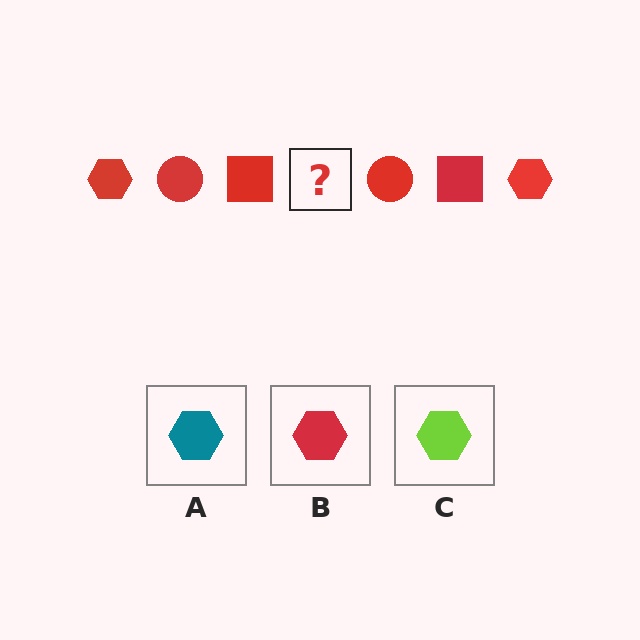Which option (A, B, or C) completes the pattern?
B.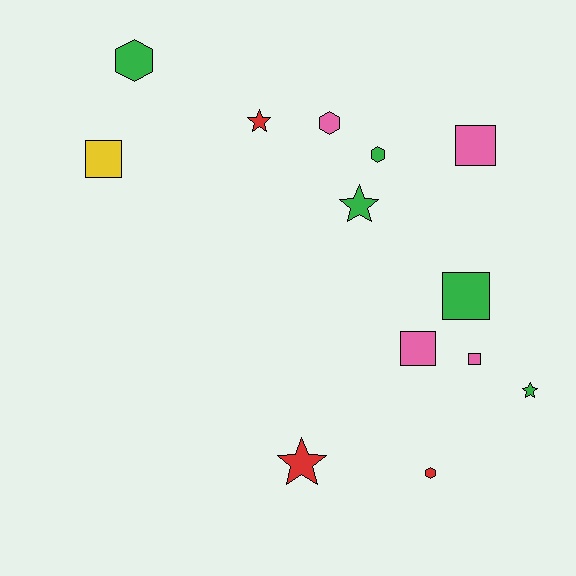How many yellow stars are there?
There are no yellow stars.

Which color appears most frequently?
Green, with 5 objects.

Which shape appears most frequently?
Square, with 5 objects.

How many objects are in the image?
There are 13 objects.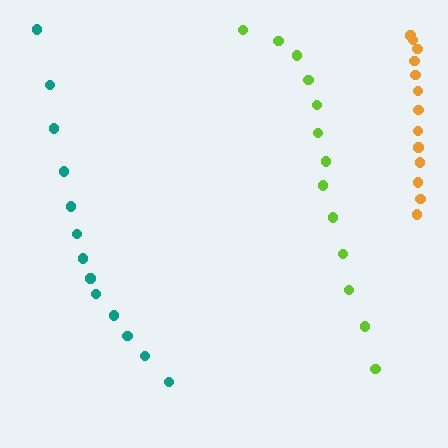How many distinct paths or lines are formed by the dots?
There are 3 distinct paths.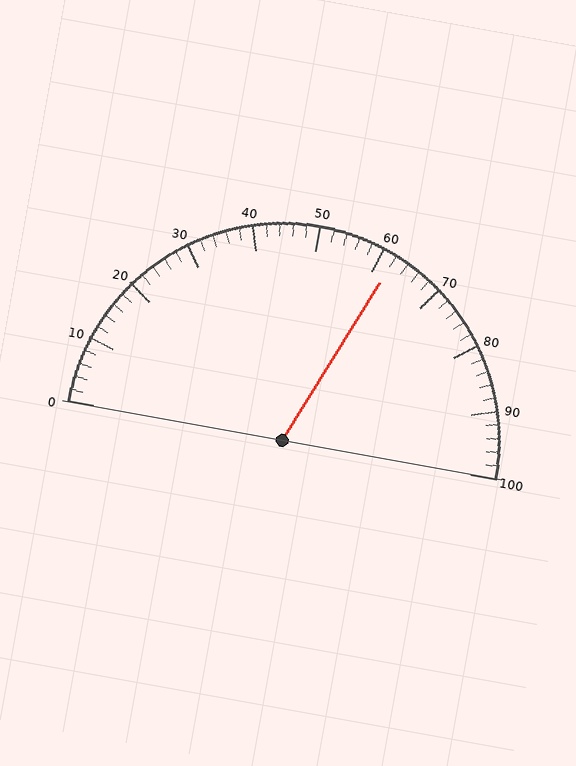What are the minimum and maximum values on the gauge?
The gauge ranges from 0 to 100.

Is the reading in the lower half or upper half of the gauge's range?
The reading is in the upper half of the range (0 to 100).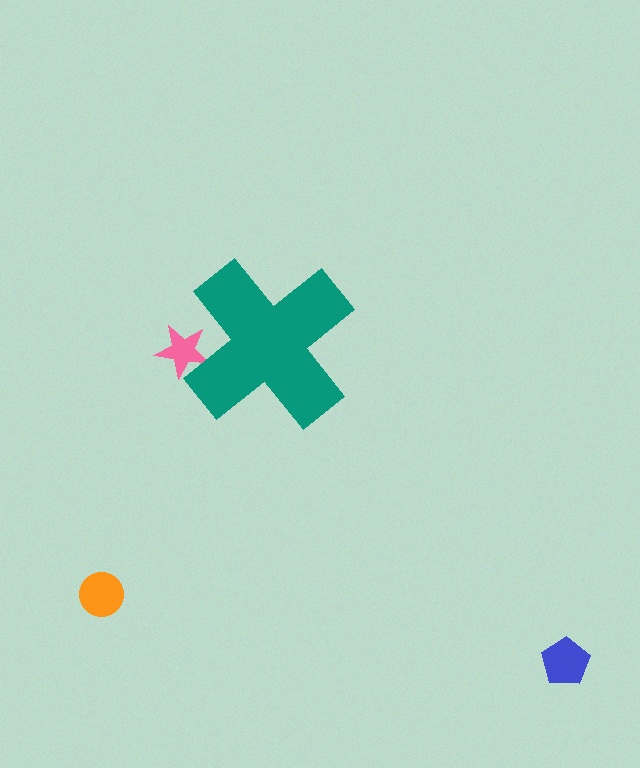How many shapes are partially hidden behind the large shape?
1 shape is partially hidden.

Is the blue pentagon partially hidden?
No, the blue pentagon is fully visible.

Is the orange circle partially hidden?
No, the orange circle is fully visible.